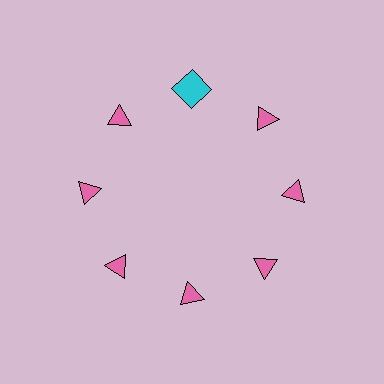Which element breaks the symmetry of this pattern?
The cyan square at roughly the 12 o'clock position breaks the symmetry. All other shapes are pink triangles.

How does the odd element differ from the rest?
It differs in both color (cyan instead of pink) and shape (square instead of triangle).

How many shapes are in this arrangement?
There are 8 shapes arranged in a ring pattern.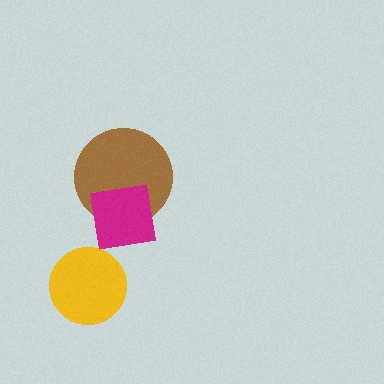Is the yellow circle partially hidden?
No, no other shape covers it.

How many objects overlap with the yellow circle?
0 objects overlap with the yellow circle.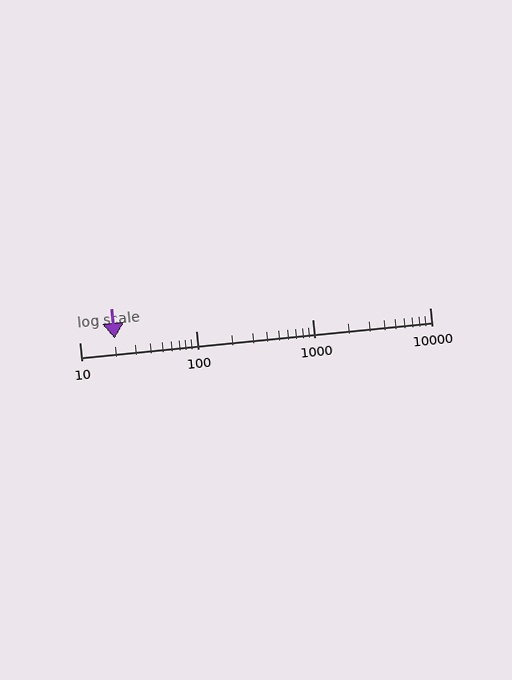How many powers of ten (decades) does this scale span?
The scale spans 3 decades, from 10 to 10000.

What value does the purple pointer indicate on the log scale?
The pointer indicates approximately 20.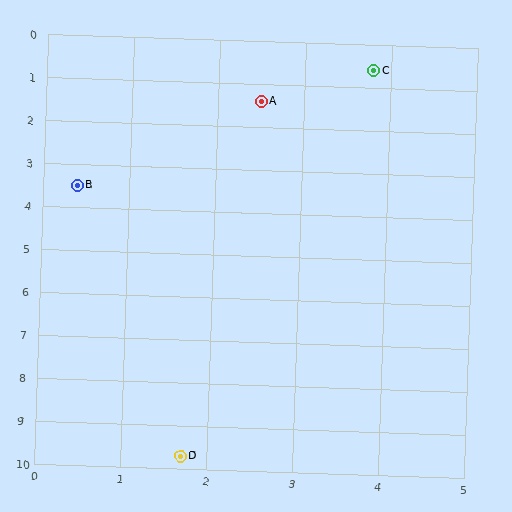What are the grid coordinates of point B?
Point B is at approximately (0.4, 3.5).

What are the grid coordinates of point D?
Point D is at approximately (1.7, 9.7).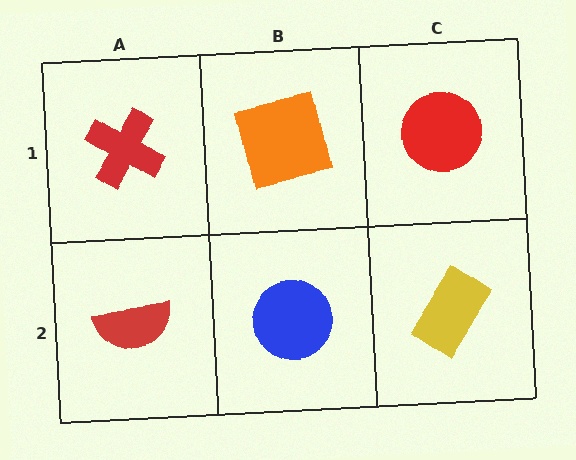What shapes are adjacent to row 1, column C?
A yellow rectangle (row 2, column C), an orange square (row 1, column B).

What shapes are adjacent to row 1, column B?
A blue circle (row 2, column B), a red cross (row 1, column A), a red circle (row 1, column C).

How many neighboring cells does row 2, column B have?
3.